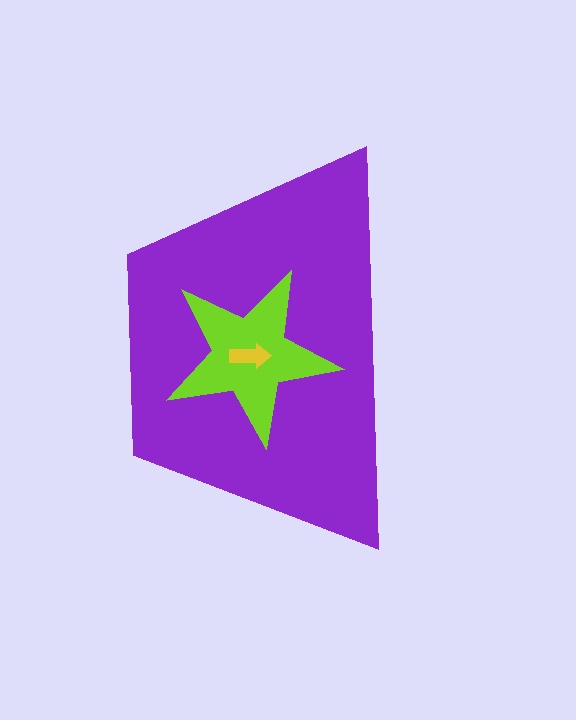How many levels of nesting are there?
3.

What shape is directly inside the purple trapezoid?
The lime star.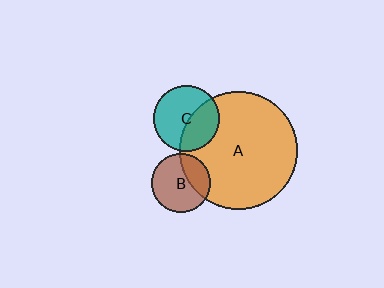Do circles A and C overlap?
Yes.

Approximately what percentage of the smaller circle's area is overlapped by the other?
Approximately 40%.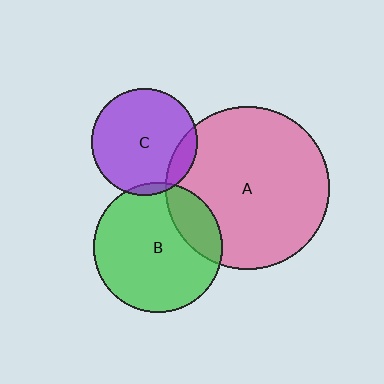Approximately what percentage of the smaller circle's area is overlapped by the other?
Approximately 5%.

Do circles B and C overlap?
Yes.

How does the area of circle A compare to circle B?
Approximately 1.6 times.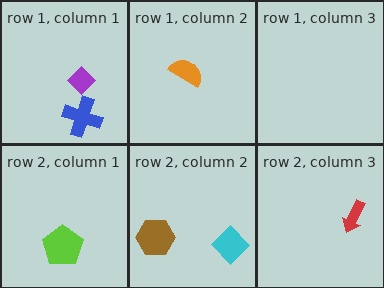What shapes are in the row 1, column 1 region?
The purple diamond, the blue cross.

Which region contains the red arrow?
The row 2, column 3 region.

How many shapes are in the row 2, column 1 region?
1.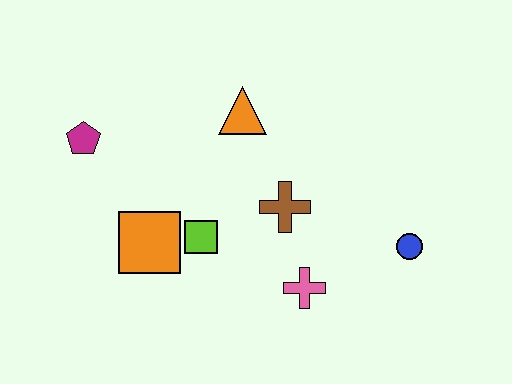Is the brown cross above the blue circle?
Yes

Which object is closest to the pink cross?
The brown cross is closest to the pink cross.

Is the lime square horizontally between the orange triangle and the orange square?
Yes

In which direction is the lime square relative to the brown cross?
The lime square is to the left of the brown cross.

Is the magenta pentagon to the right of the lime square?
No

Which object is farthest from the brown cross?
The magenta pentagon is farthest from the brown cross.